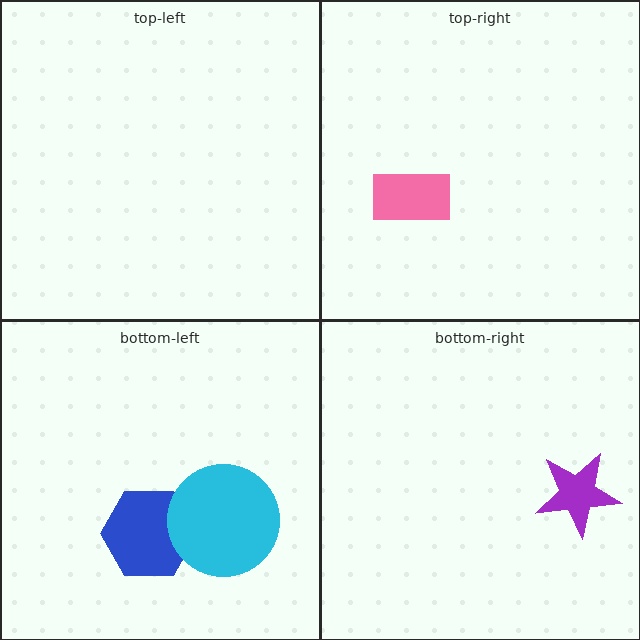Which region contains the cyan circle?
The bottom-left region.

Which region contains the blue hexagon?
The bottom-left region.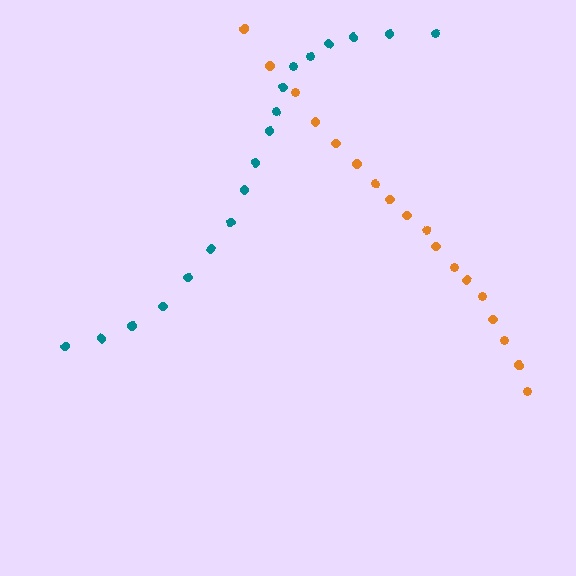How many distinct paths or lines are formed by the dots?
There are 2 distinct paths.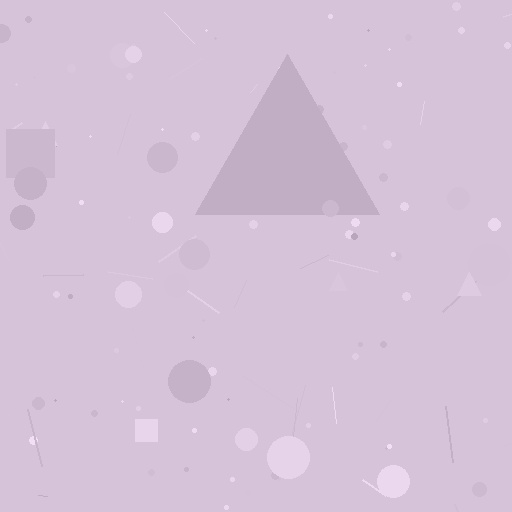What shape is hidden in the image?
A triangle is hidden in the image.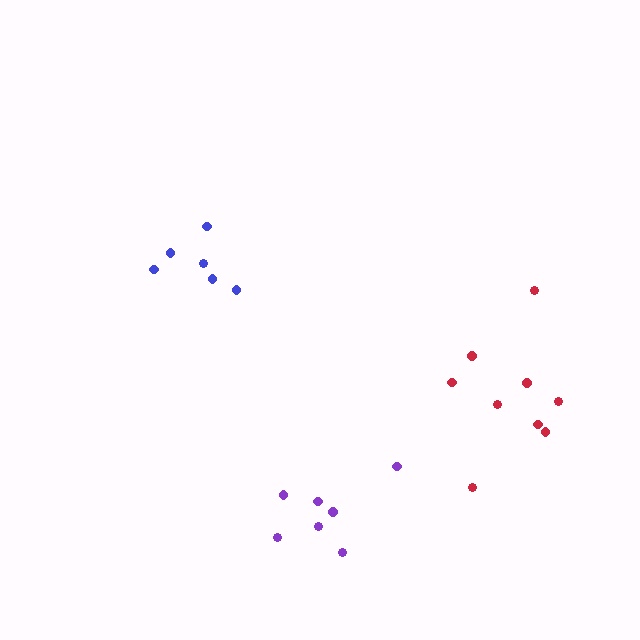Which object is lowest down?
The purple cluster is bottommost.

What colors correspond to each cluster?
The clusters are colored: blue, purple, red.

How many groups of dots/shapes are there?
There are 3 groups.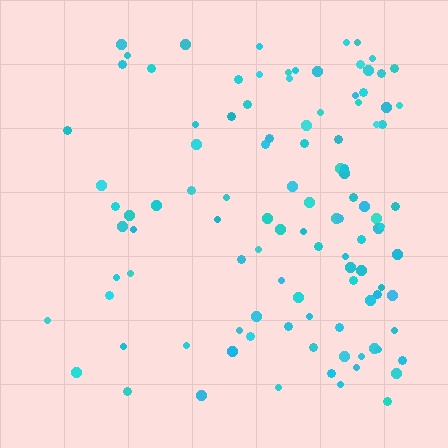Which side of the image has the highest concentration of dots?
The right.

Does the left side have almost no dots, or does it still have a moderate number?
Still a moderate number, just noticeably fewer than the right.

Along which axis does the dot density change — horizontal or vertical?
Horizontal.